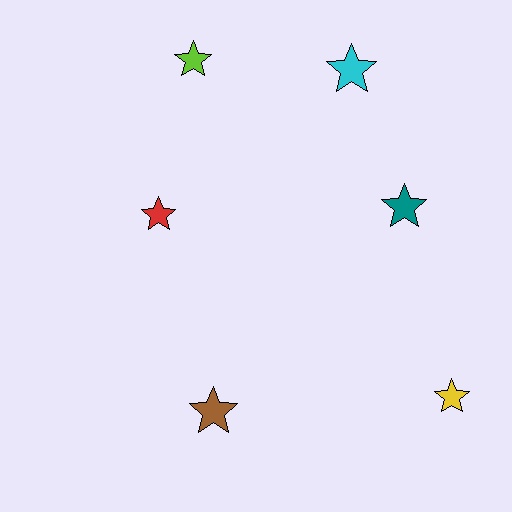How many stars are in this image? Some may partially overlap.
There are 6 stars.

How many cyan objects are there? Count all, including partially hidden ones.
There is 1 cyan object.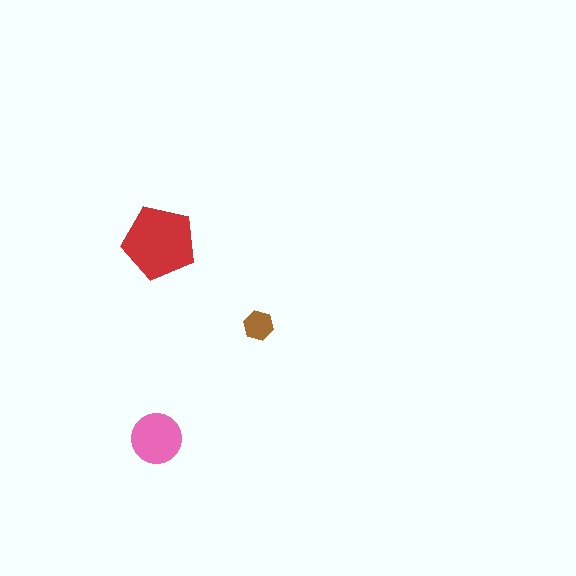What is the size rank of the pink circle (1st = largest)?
2nd.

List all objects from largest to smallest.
The red pentagon, the pink circle, the brown hexagon.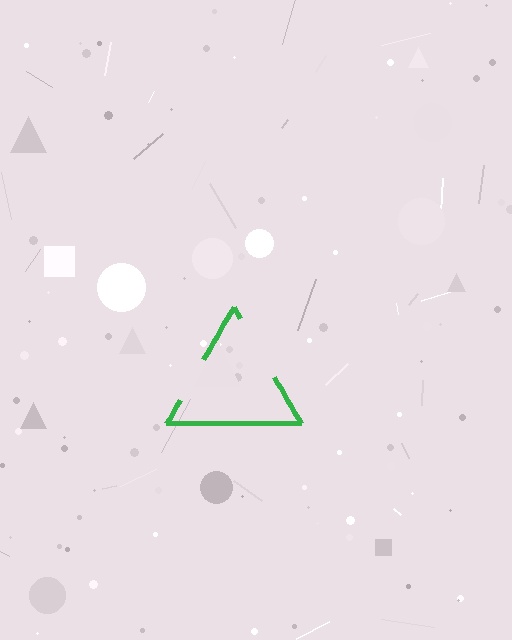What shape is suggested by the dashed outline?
The dashed outline suggests a triangle.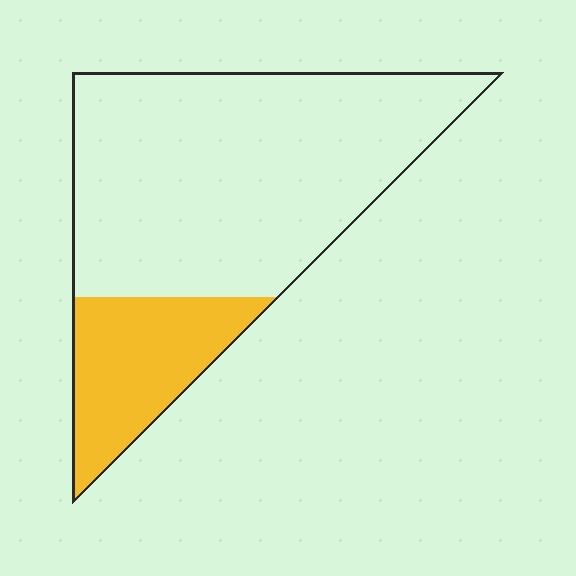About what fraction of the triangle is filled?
About one quarter (1/4).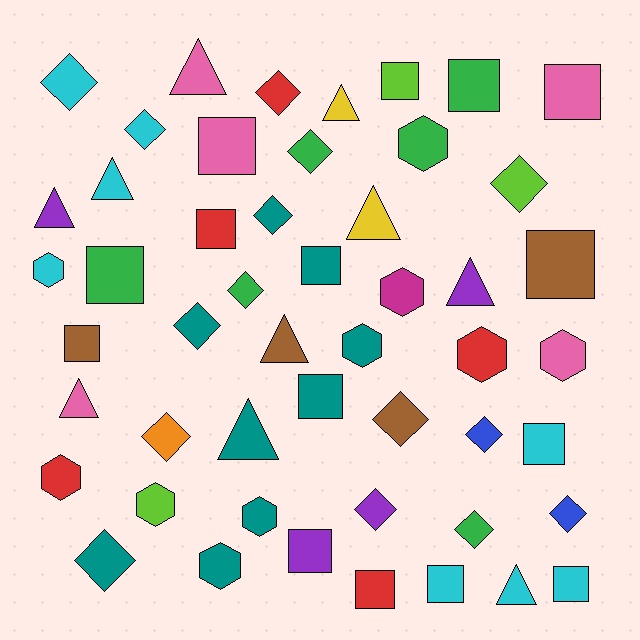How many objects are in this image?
There are 50 objects.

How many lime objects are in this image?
There are 3 lime objects.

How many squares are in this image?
There are 15 squares.